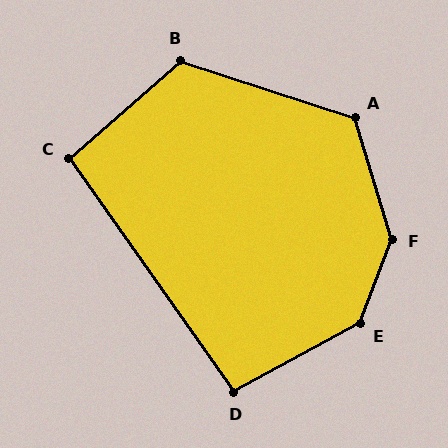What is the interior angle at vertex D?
Approximately 97 degrees (obtuse).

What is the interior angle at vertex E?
Approximately 139 degrees (obtuse).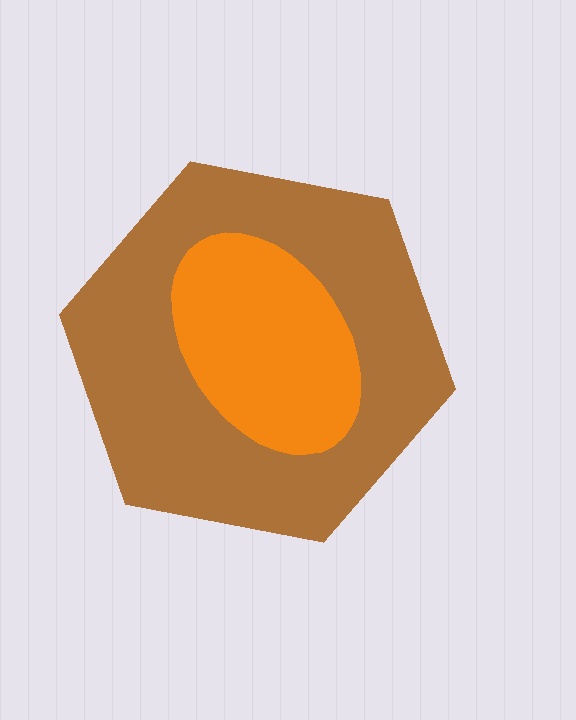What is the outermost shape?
The brown hexagon.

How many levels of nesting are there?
2.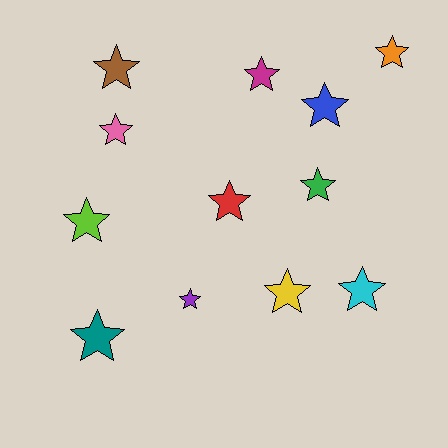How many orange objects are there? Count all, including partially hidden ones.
There is 1 orange object.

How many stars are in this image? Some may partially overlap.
There are 12 stars.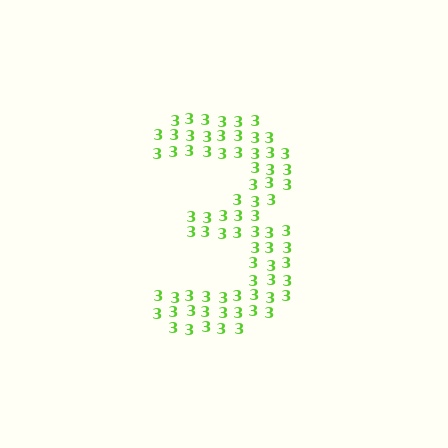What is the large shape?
The large shape is the digit 3.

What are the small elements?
The small elements are digit 3's.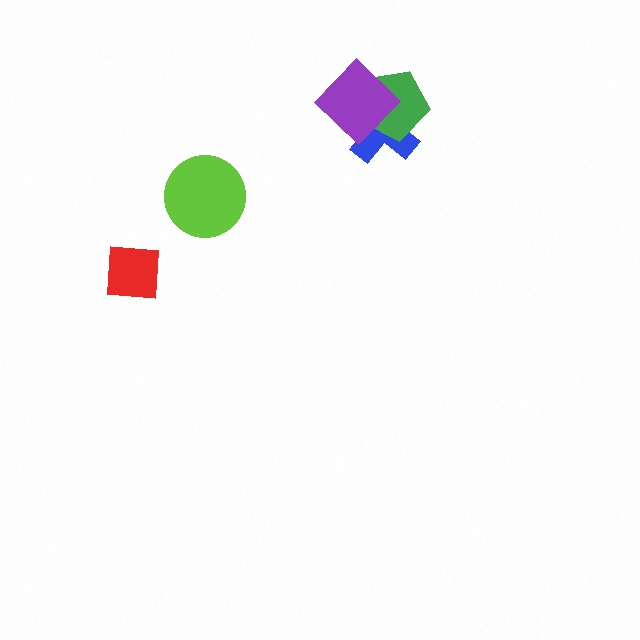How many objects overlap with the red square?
0 objects overlap with the red square.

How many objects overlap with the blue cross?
2 objects overlap with the blue cross.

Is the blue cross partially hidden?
Yes, it is partially covered by another shape.